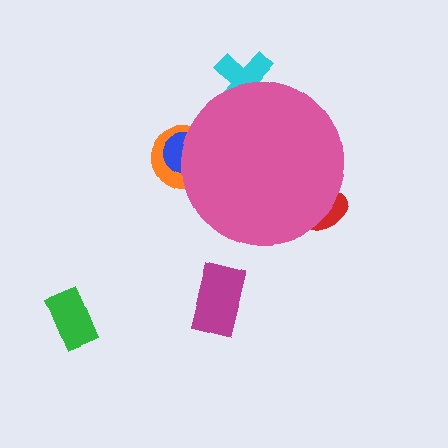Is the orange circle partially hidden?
Yes, the orange circle is partially hidden behind the pink circle.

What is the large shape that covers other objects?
A pink circle.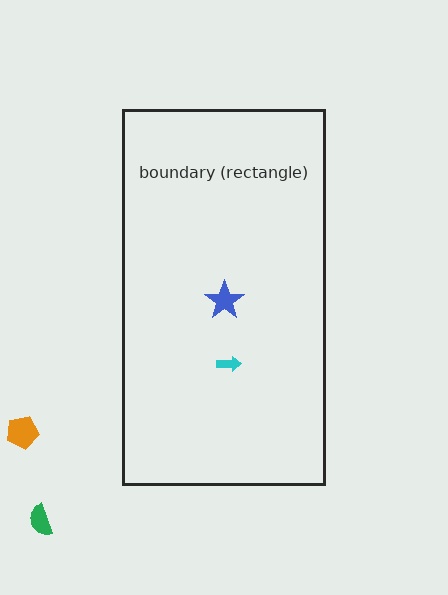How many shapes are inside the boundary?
2 inside, 2 outside.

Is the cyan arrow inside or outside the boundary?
Inside.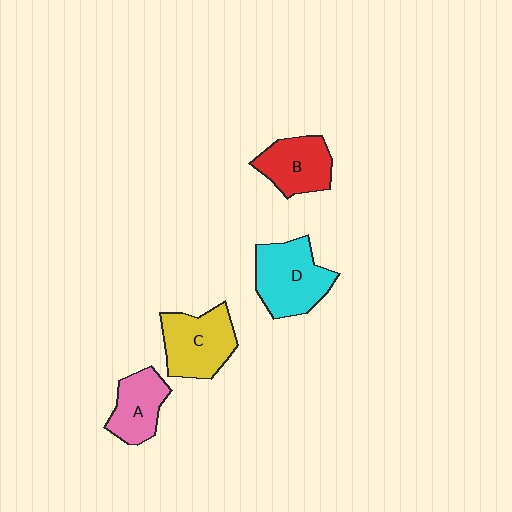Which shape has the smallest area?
Shape A (pink).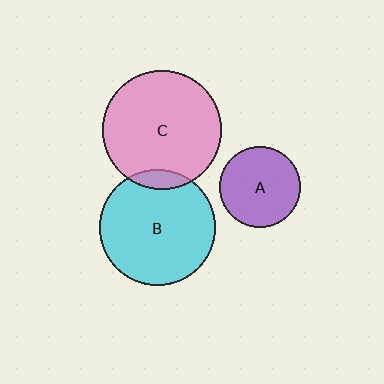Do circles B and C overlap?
Yes.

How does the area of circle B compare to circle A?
Approximately 2.0 times.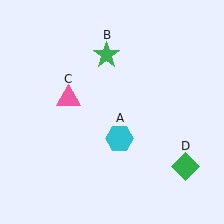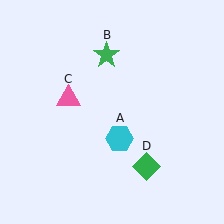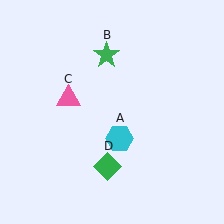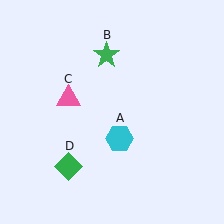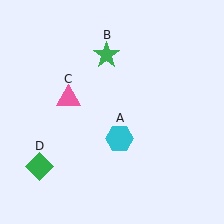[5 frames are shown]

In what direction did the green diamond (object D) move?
The green diamond (object D) moved left.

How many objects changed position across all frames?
1 object changed position: green diamond (object D).